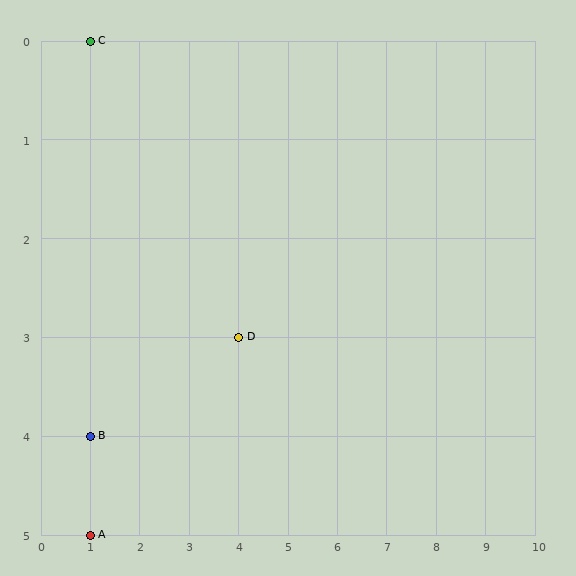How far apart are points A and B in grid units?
Points A and B are 1 row apart.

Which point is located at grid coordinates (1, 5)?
Point A is at (1, 5).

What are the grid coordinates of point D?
Point D is at grid coordinates (4, 3).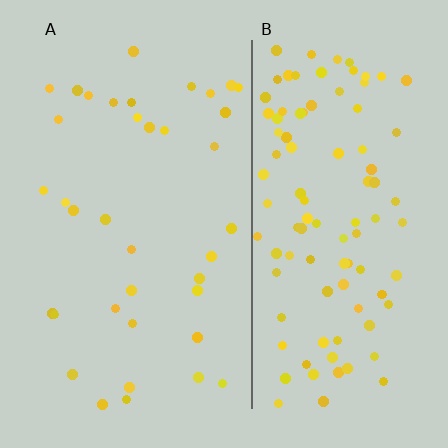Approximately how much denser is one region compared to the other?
Approximately 2.8× — region B over region A.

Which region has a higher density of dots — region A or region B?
B (the right).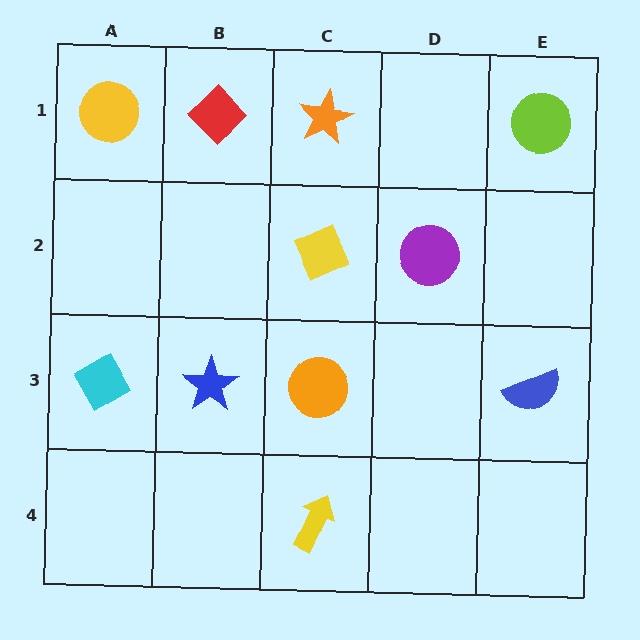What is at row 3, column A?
A cyan diamond.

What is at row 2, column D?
A purple circle.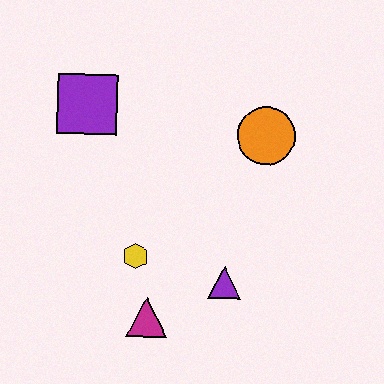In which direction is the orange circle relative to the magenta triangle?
The orange circle is above the magenta triangle.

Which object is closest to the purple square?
The yellow hexagon is closest to the purple square.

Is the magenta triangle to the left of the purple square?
No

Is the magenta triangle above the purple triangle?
No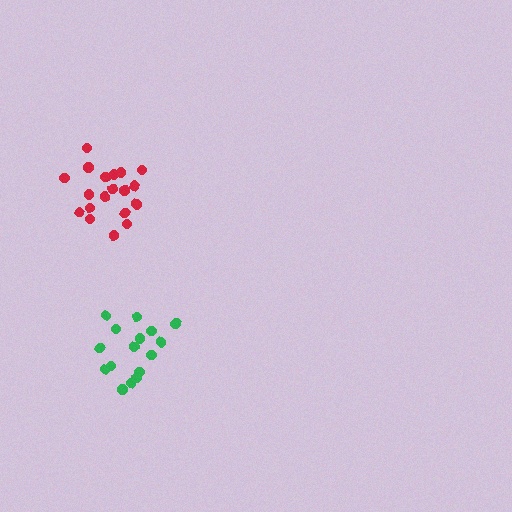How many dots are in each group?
Group 1: 16 dots, Group 2: 19 dots (35 total).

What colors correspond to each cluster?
The clusters are colored: green, red.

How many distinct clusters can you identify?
There are 2 distinct clusters.